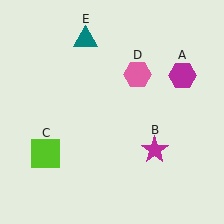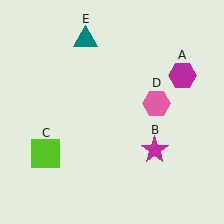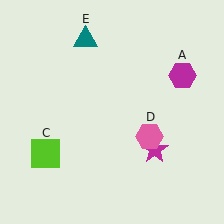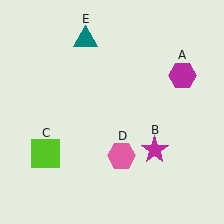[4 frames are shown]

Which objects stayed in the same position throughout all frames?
Magenta hexagon (object A) and magenta star (object B) and lime square (object C) and teal triangle (object E) remained stationary.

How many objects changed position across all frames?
1 object changed position: pink hexagon (object D).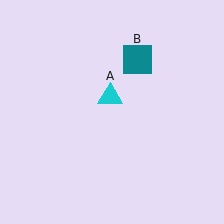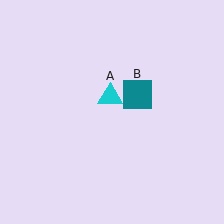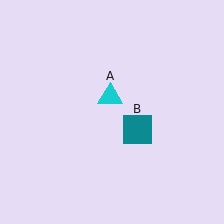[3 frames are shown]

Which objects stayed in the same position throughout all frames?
Cyan triangle (object A) remained stationary.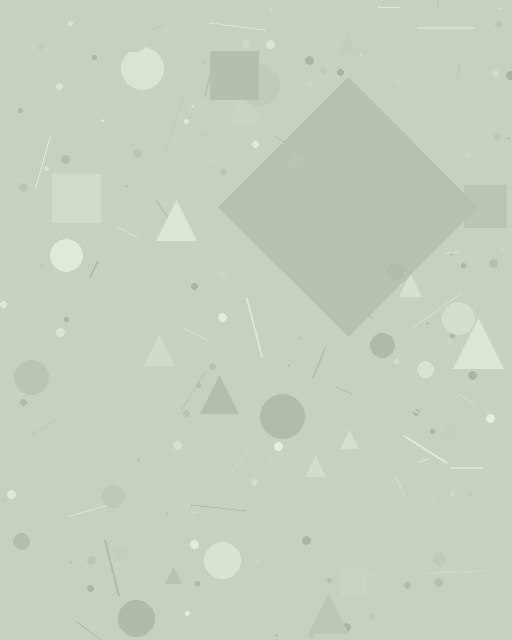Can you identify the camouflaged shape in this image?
The camouflaged shape is a diamond.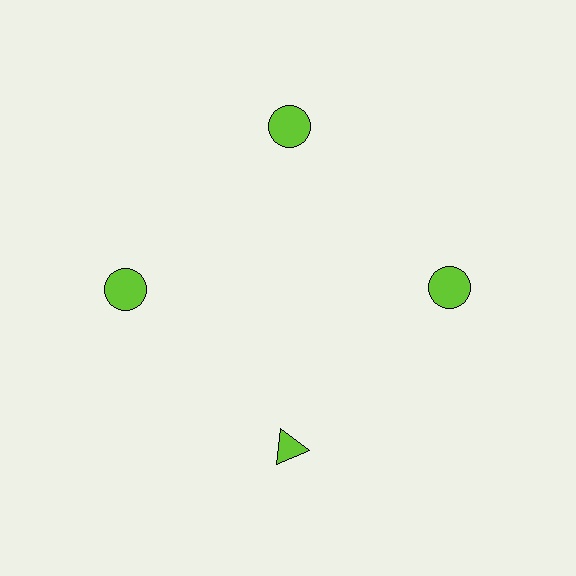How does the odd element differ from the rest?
It has a different shape: triangle instead of circle.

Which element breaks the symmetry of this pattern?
The lime triangle at roughly the 6 o'clock position breaks the symmetry. All other shapes are lime circles.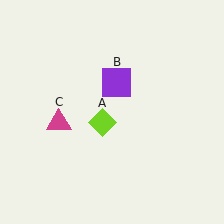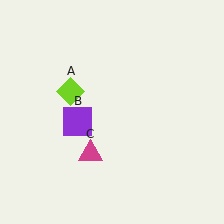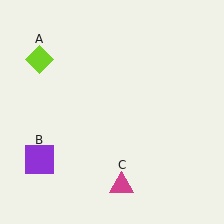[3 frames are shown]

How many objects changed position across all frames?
3 objects changed position: lime diamond (object A), purple square (object B), magenta triangle (object C).